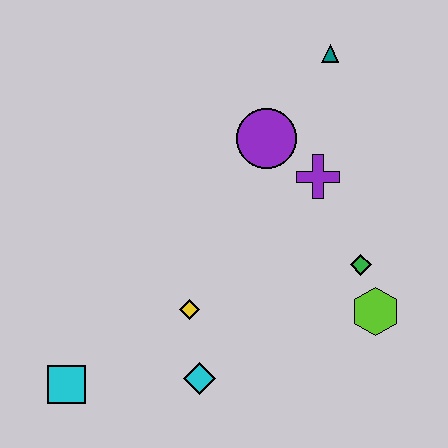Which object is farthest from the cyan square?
The teal triangle is farthest from the cyan square.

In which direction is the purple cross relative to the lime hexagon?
The purple cross is above the lime hexagon.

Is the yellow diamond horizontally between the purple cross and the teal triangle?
No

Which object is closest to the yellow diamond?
The cyan diamond is closest to the yellow diamond.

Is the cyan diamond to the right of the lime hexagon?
No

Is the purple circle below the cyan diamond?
No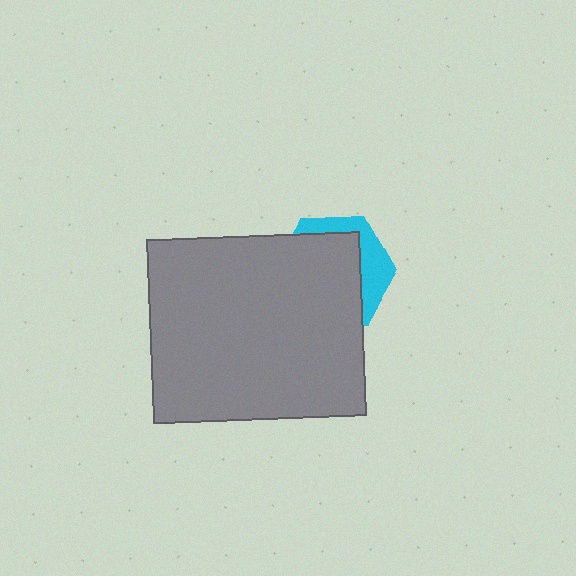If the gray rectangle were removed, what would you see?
You would see the complete cyan hexagon.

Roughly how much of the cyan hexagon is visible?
A small part of it is visible (roughly 30%).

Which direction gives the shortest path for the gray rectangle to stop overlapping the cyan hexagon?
Moving toward the lower-left gives the shortest separation.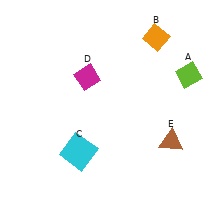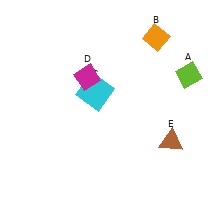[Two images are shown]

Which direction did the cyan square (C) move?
The cyan square (C) moved up.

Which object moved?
The cyan square (C) moved up.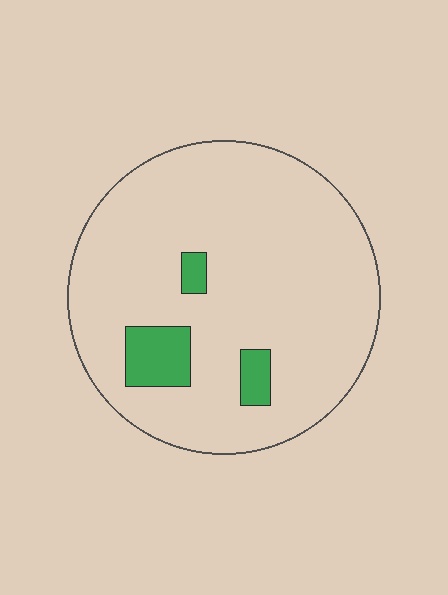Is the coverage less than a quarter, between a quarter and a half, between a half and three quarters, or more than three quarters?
Less than a quarter.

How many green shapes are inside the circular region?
3.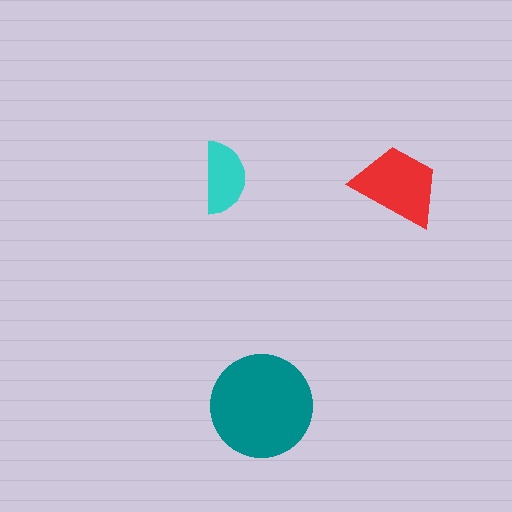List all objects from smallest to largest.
The cyan semicircle, the red trapezoid, the teal circle.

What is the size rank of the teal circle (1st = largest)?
1st.